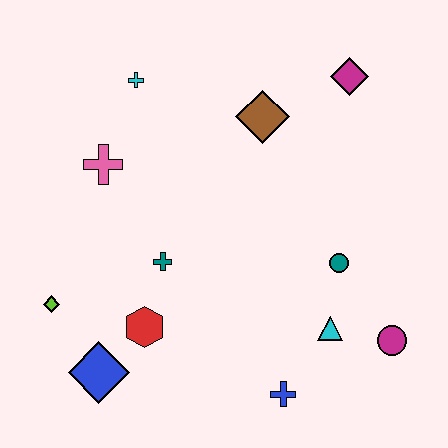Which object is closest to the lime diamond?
The blue diamond is closest to the lime diamond.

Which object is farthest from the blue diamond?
The magenta diamond is farthest from the blue diamond.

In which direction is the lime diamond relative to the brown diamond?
The lime diamond is to the left of the brown diamond.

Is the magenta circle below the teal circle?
Yes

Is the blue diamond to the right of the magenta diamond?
No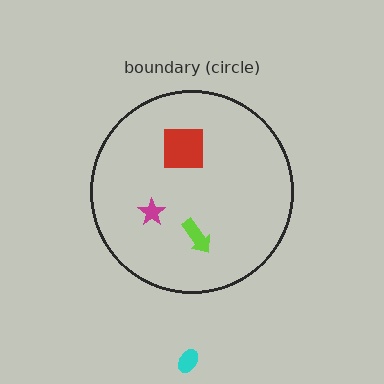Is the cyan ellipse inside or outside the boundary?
Outside.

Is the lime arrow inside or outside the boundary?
Inside.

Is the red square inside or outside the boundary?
Inside.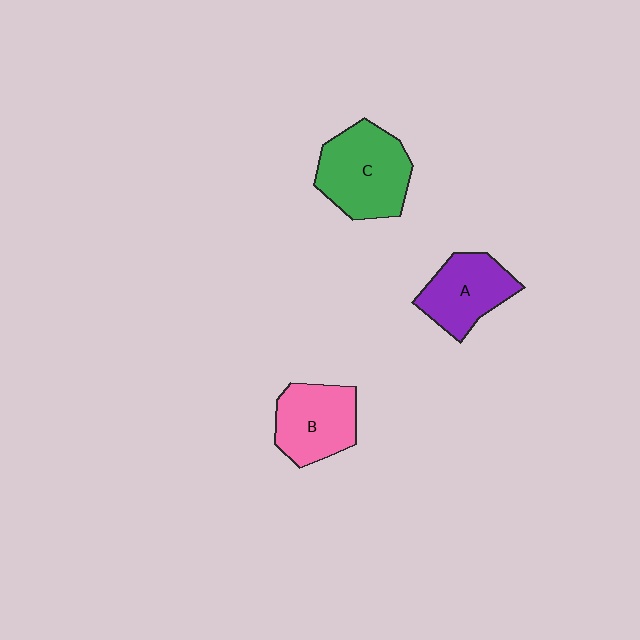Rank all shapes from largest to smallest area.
From largest to smallest: C (green), B (pink), A (purple).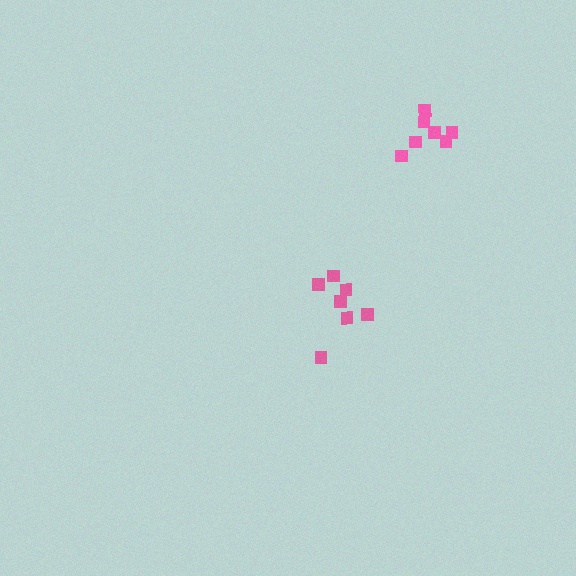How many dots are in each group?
Group 1: 7 dots, Group 2: 7 dots (14 total).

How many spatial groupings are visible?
There are 2 spatial groupings.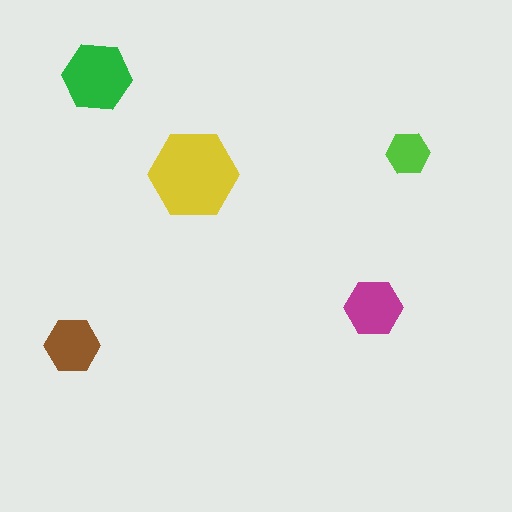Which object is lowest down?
The brown hexagon is bottommost.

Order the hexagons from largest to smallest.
the yellow one, the green one, the magenta one, the brown one, the lime one.